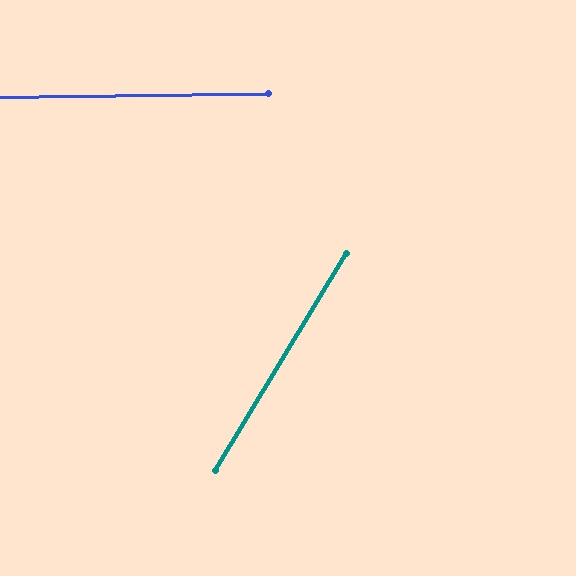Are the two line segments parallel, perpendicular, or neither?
Neither parallel nor perpendicular — they differ by about 58°.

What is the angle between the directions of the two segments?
Approximately 58 degrees.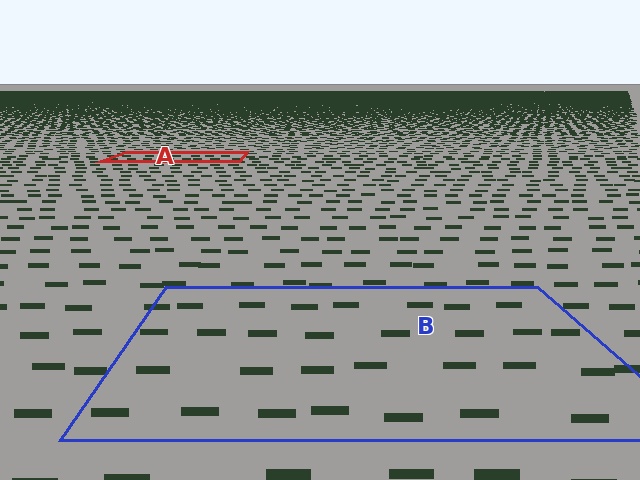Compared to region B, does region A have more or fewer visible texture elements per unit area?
Region A has more texture elements per unit area — they are packed more densely because it is farther away.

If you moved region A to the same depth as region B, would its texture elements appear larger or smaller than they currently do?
They would appear larger. At a closer depth, the same texture elements are projected at a bigger on-screen size.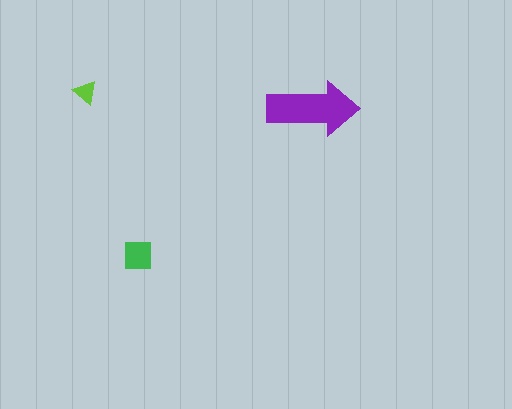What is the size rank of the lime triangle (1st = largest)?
3rd.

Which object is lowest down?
The green square is bottommost.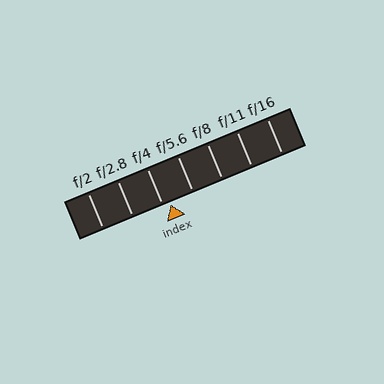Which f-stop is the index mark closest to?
The index mark is closest to f/4.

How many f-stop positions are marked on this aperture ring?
There are 7 f-stop positions marked.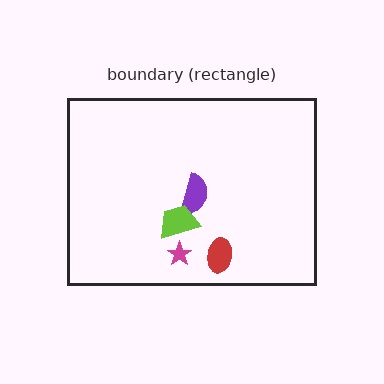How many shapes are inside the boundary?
4 inside, 0 outside.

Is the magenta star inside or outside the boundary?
Inside.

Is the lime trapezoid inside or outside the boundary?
Inside.